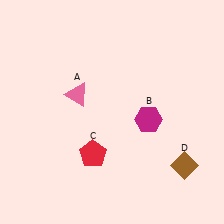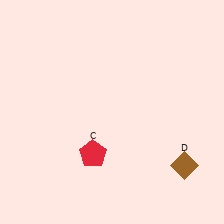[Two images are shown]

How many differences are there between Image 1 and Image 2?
There are 2 differences between the two images.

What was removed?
The pink triangle (A), the magenta hexagon (B) were removed in Image 2.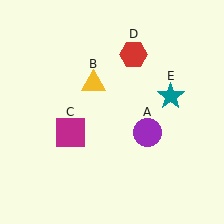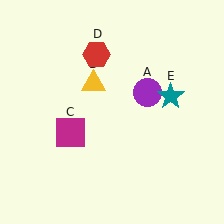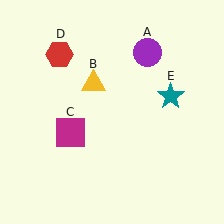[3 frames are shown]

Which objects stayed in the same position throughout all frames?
Yellow triangle (object B) and magenta square (object C) and teal star (object E) remained stationary.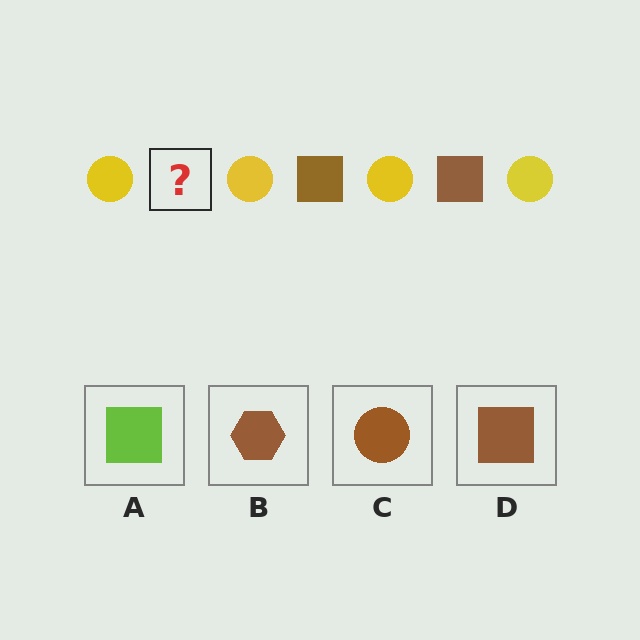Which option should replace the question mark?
Option D.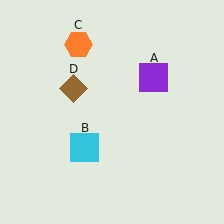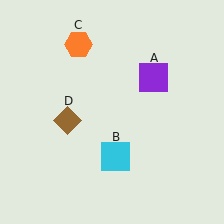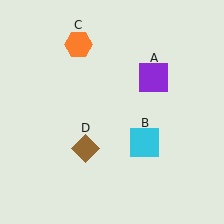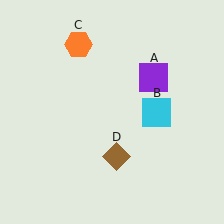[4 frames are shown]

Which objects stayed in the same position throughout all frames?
Purple square (object A) and orange hexagon (object C) remained stationary.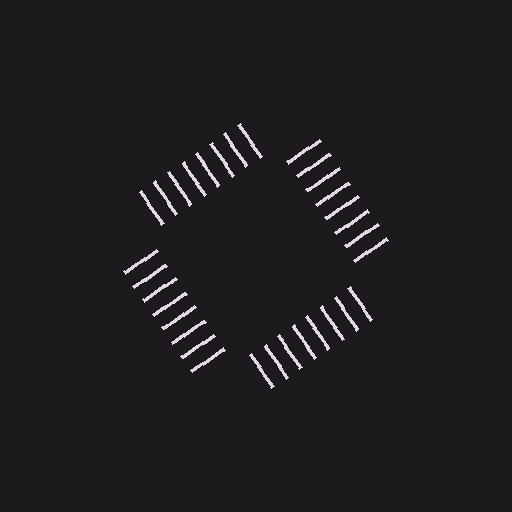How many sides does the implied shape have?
4 sides — the line-ends trace a square.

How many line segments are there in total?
32 — 8 along each of the 4 edges.